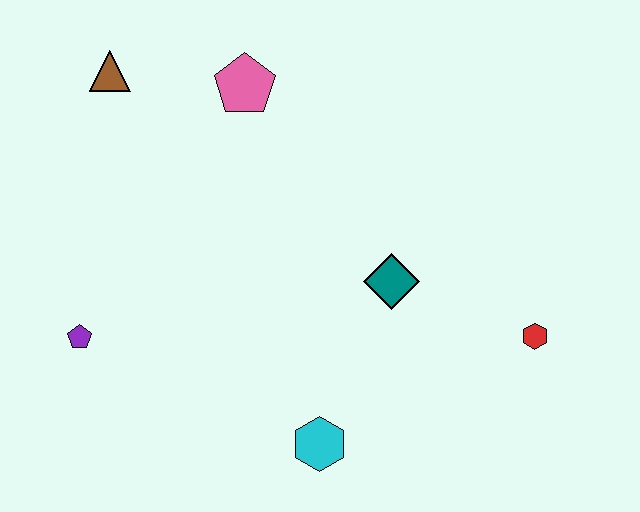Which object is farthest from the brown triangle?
The red hexagon is farthest from the brown triangle.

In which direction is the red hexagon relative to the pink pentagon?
The red hexagon is to the right of the pink pentagon.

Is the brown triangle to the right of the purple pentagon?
Yes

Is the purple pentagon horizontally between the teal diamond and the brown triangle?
No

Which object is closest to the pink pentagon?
The brown triangle is closest to the pink pentagon.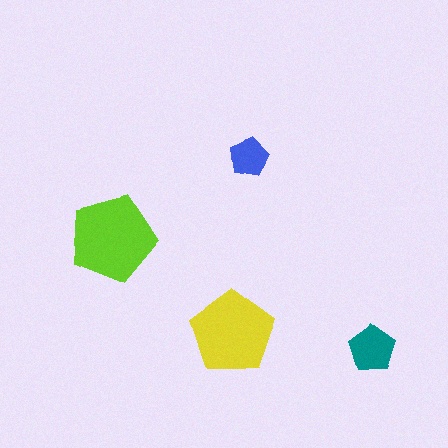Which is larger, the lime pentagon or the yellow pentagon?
The lime one.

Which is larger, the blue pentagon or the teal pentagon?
The teal one.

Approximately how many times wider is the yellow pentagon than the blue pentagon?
About 2 times wider.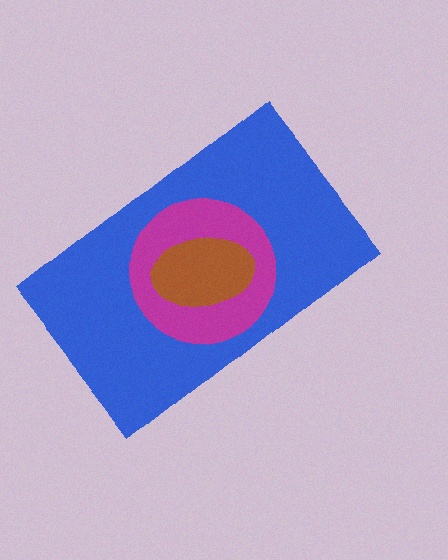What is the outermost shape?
The blue rectangle.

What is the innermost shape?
The brown ellipse.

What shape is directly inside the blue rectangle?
The magenta circle.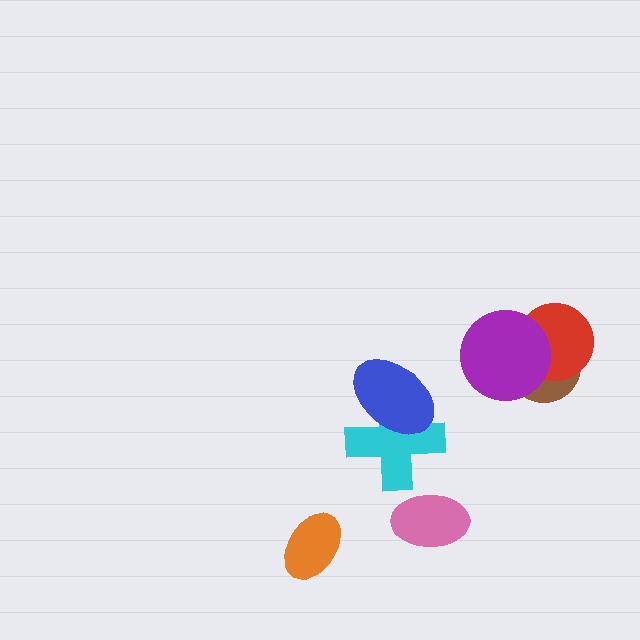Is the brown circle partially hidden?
Yes, it is partially covered by another shape.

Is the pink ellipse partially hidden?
No, no other shape covers it.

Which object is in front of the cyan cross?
The blue ellipse is in front of the cyan cross.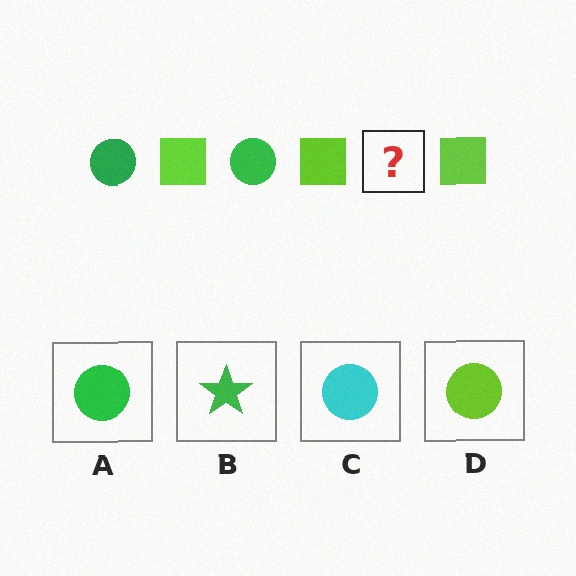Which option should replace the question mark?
Option A.